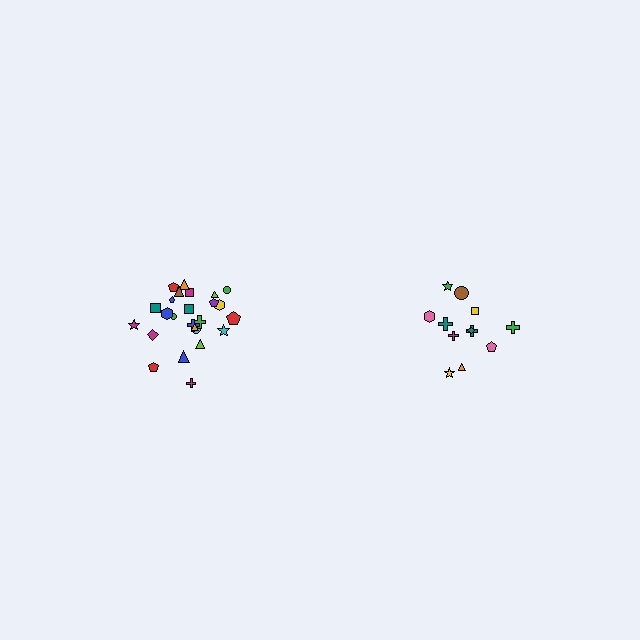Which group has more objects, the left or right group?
The left group.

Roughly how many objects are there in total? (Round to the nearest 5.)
Roughly 35 objects in total.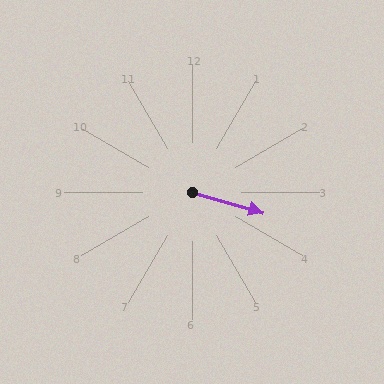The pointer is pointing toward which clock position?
Roughly 4 o'clock.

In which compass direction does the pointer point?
East.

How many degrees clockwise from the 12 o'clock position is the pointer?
Approximately 106 degrees.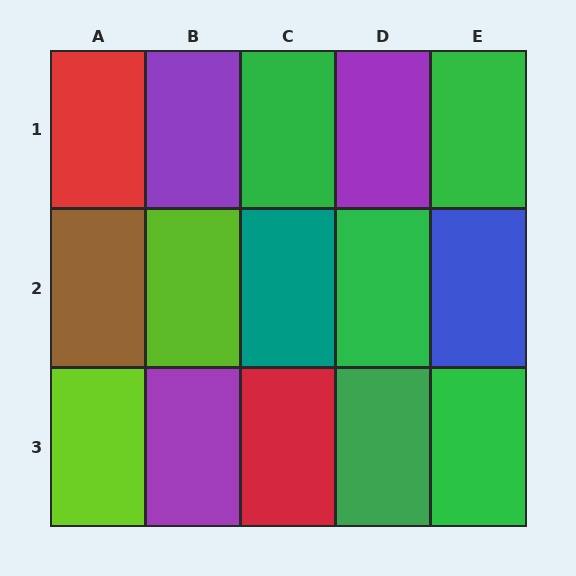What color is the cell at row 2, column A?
Brown.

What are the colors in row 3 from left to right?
Lime, purple, red, green, green.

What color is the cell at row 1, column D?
Purple.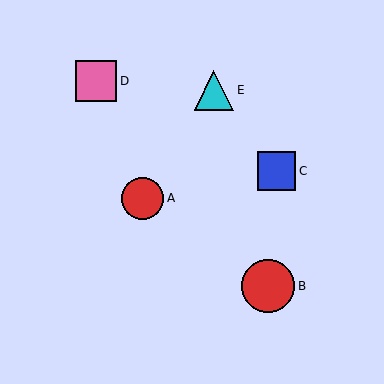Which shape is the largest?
The red circle (labeled B) is the largest.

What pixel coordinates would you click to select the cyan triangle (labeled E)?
Click at (214, 90) to select the cyan triangle E.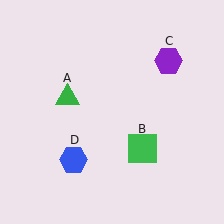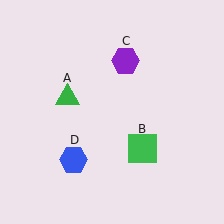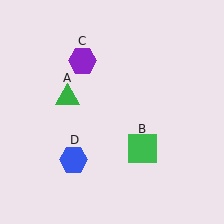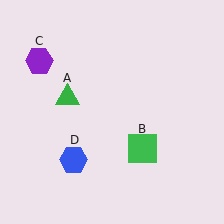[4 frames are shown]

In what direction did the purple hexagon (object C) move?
The purple hexagon (object C) moved left.